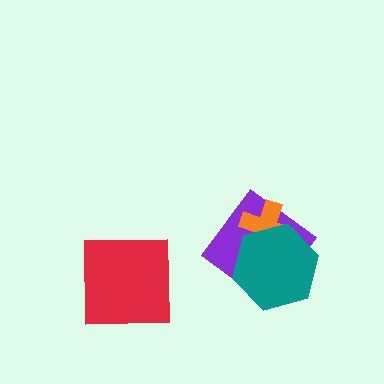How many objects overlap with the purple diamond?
2 objects overlap with the purple diamond.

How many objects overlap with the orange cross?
2 objects overlap with the orange cross.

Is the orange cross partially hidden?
Yes, it is partially covered by another shape.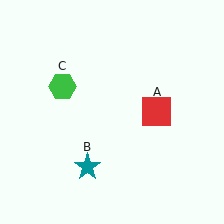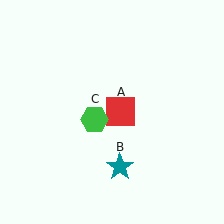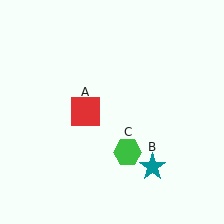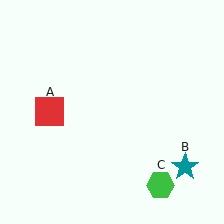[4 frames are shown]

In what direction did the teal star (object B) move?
The teal star (object B) moved right.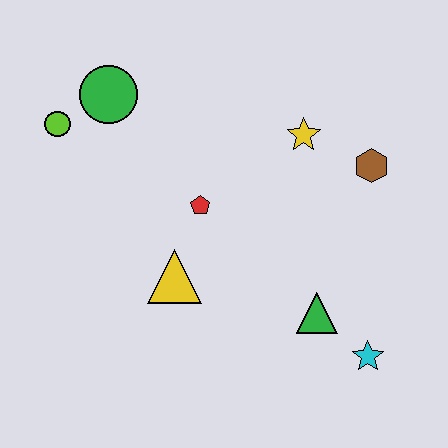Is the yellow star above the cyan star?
Yes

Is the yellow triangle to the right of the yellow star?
No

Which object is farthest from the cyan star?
The lime circle is farthest from the cyan star.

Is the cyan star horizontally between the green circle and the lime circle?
No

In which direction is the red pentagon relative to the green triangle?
The red pentagon is to the left of the green triangle.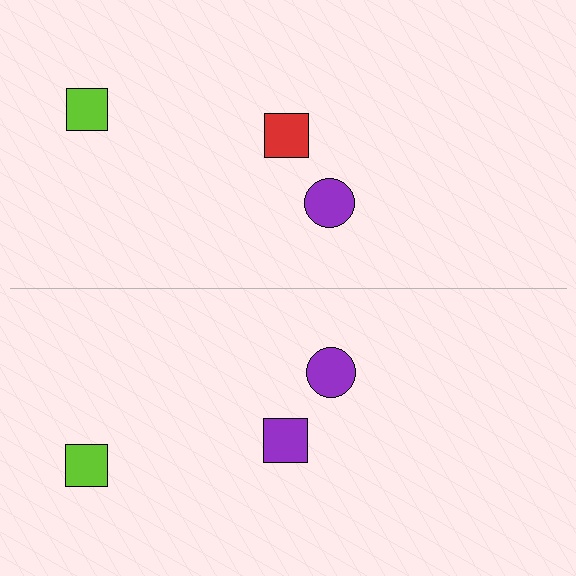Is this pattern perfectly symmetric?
No, the pattern is not perfectly symmetric. The purple square on the bottom side breaks the symmetry — its mirror counterpart is red.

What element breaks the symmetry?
The purple square on the bottom side breaks the symmetry — its mirror counterpart is red.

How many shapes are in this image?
There are 6 shapes in this image.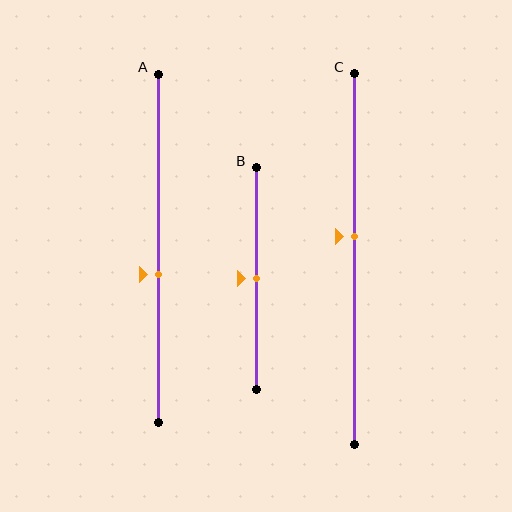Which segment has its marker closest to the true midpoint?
Segment B has its marker closest to the true midpoint.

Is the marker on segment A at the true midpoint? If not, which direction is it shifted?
No, the marker on segment A is shifted downward by about 8% of the segment length.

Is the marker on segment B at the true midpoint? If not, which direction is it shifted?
Yes, the marker on segment B is at the true midpoint.